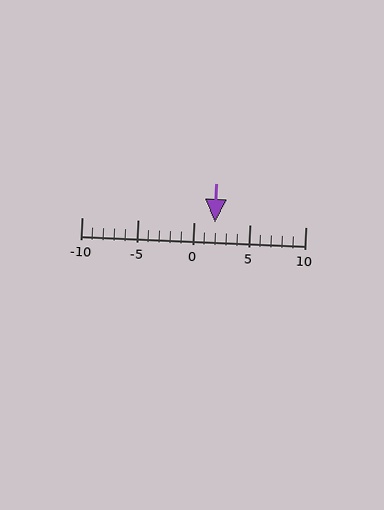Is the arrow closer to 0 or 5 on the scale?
The arrow is closer to 0.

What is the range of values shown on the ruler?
The ruler shows values from -10 to 10.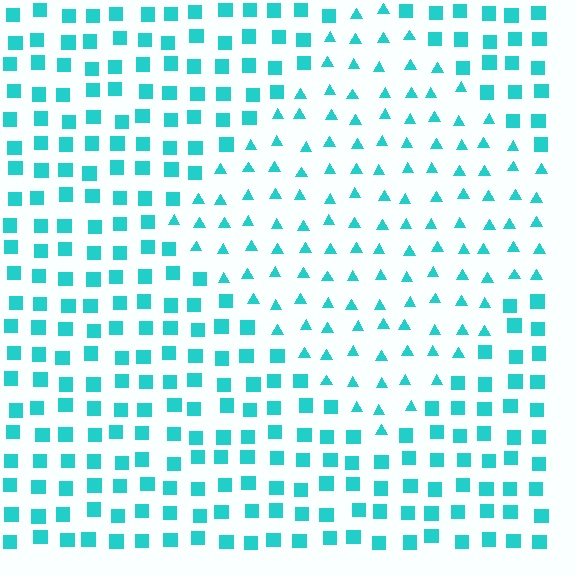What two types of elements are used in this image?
The image uses triangles inside the diamond region and squares outside it.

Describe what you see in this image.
The image is filled with small cyan elements arranged in a uniform grid. A diamond-shaped region contains triangles, while the surrounding area contains squares. The boundary is defined purely by the change in element shape.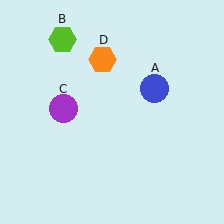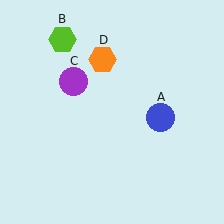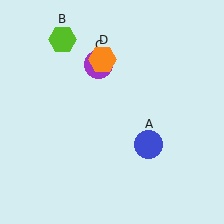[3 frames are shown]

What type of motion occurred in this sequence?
The blue circle (object A), purple circle (object C) rotated clockwise around the center of the scene.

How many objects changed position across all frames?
2 objects changed position: blue circle (object A), purple circle (object C).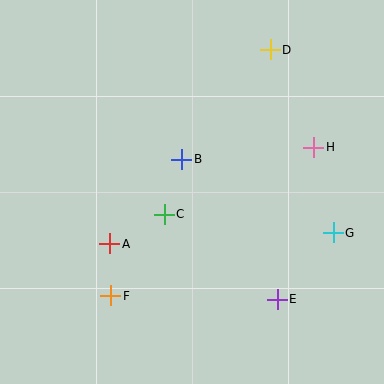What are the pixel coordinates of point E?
Point E is at (277, 299).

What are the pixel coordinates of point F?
Point F is at (111, 296).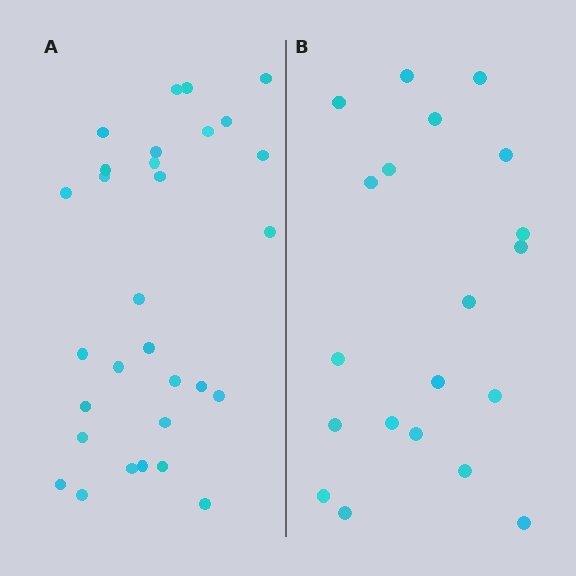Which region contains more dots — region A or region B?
Region A (the left region) has more dots.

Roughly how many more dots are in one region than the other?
Region A has roughly 10 or so more dots than region B.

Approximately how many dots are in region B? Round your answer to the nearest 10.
About 20 dots.